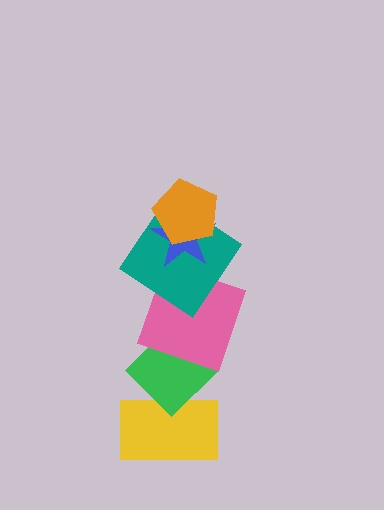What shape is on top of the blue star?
The orange pentagon is on top of the blue star.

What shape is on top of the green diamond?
The pink square is on top of the green diamond.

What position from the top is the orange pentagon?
The orange pentagon is 1st from the top.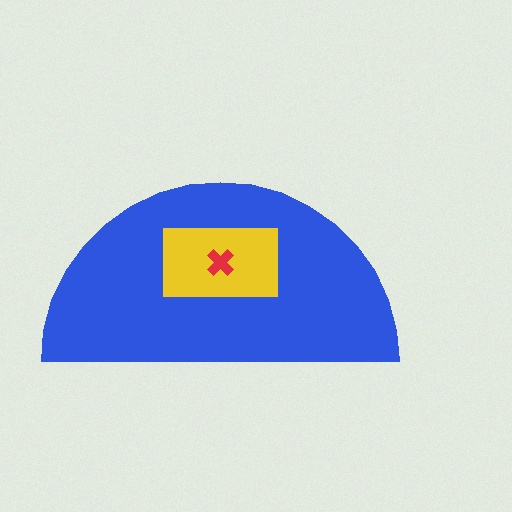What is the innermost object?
The red cross.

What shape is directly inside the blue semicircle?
The yellow rectangle.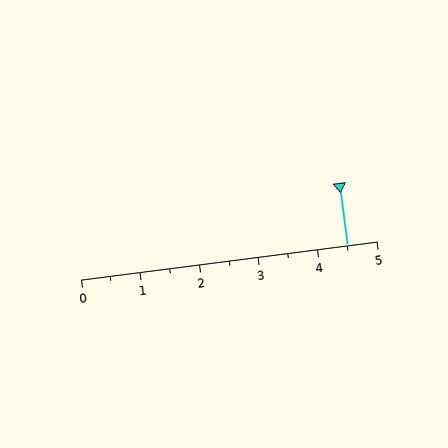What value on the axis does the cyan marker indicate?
The marker indicates approximately 4.5.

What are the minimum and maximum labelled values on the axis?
The axis runs from 0 to 5.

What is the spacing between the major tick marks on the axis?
The major ticks are spaced 1 apart.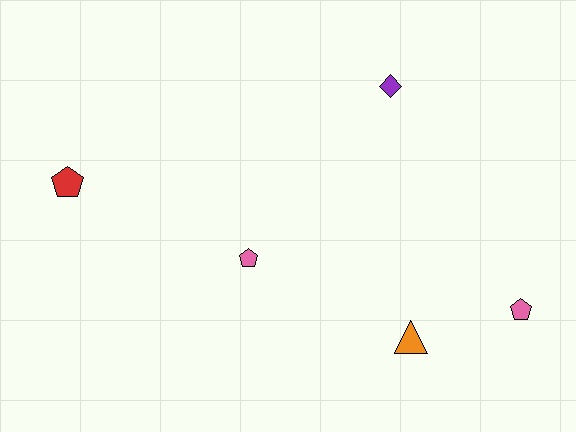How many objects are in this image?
There are 5 objects.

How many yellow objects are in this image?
There are no yellow objects.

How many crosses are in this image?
There are no crosses.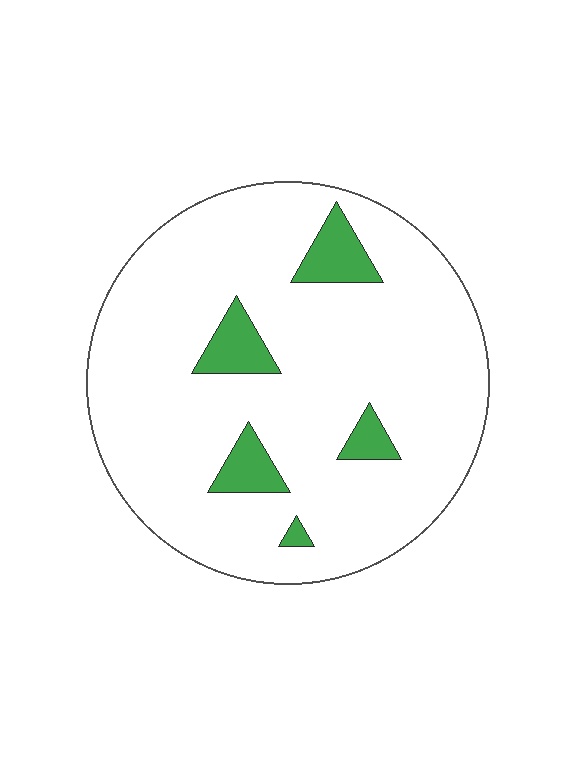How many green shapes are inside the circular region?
5.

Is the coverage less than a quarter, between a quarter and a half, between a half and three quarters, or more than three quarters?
Less than a quarter.